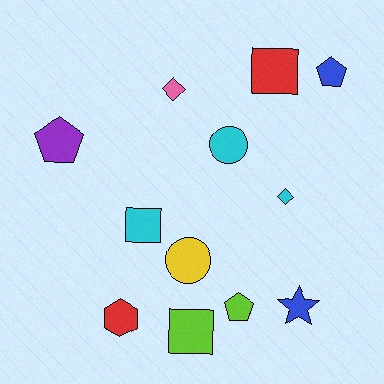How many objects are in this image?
There are 12 objects.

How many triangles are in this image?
There are no triangles.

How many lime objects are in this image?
There are 2 lime objects.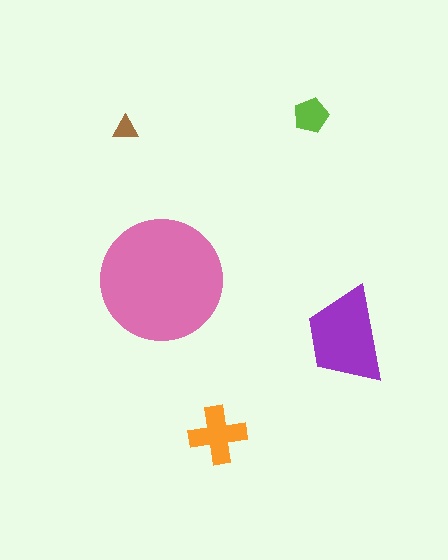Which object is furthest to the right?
The purple trapezoid is rightmost.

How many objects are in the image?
There are 5 objects in the image.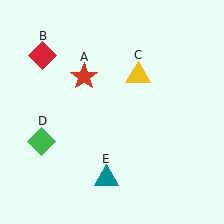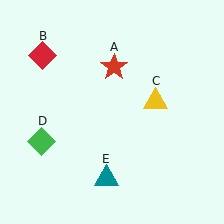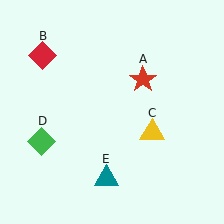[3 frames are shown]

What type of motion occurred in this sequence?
The red star (object A), yellow triangle (object C) rotated clockwise around the center of the scene.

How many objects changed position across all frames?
2 objects changed position: red star (object A), yellow triangle (object C).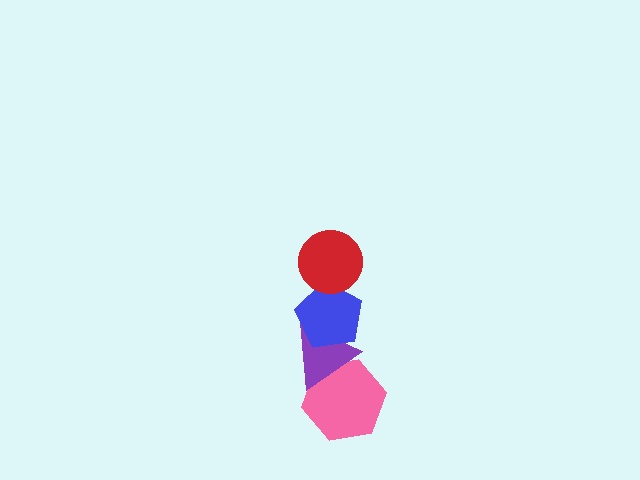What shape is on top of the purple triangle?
The blue pentagon is on top of the purple triangle.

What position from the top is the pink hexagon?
The pink hexagon is 4th from the top.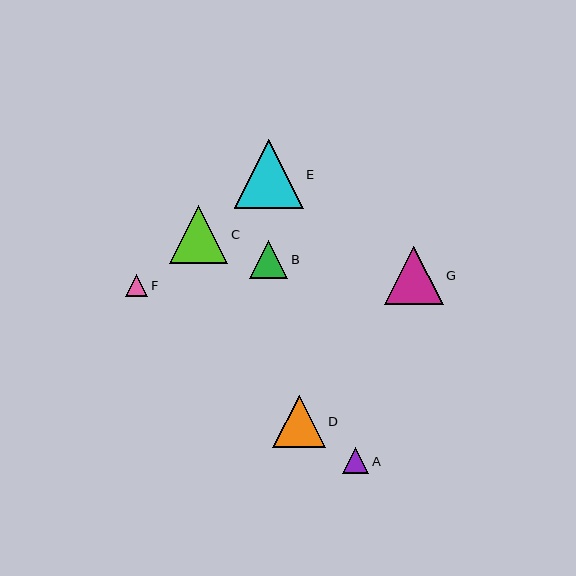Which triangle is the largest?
Triangle E is the largest with a size of approximately 68 pixels.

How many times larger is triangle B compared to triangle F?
Triangle B is approximately 1.7 times the size of triangle F.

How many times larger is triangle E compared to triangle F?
Triangle E is approximately 3.1 times the size of triangle F.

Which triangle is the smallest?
Triangle F is the smallest with a size of approximately 22 pixels.